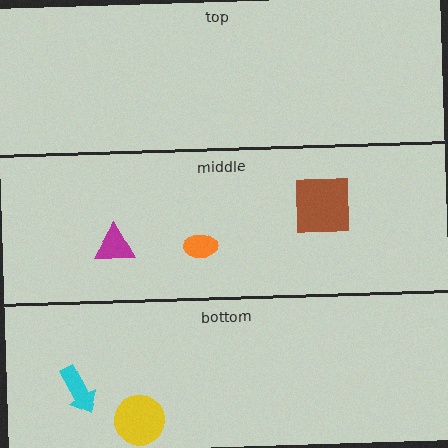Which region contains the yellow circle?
The bottom region.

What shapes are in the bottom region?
The yellow circle, the cyan arrow.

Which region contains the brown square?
The middle region.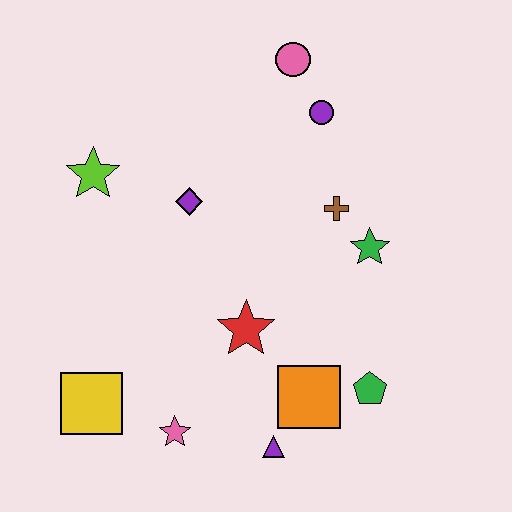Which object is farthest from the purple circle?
The yellow square is farthest from the purple circle.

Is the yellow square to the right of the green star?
No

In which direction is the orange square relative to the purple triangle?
The orange square is above the purple triangle.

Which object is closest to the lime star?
The purple diamond is closest to the lime star.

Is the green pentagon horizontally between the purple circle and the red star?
No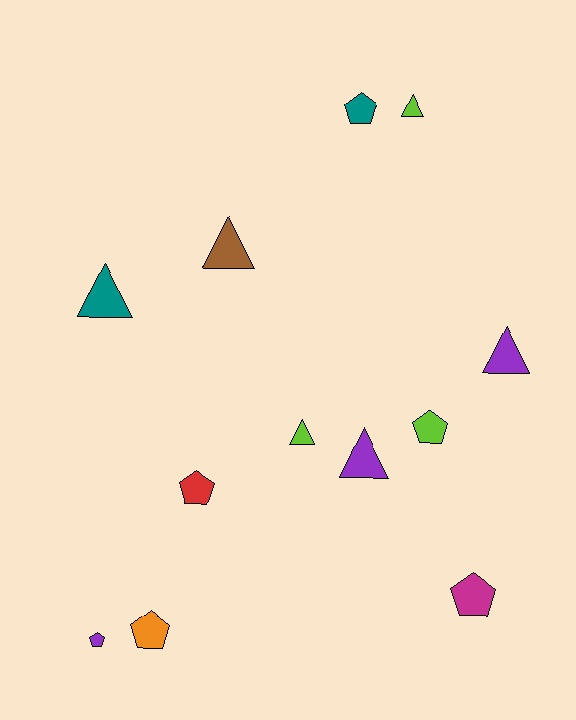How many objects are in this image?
There are 12 objects.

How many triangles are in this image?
There are 6 triangles.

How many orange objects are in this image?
There is 1 orange object.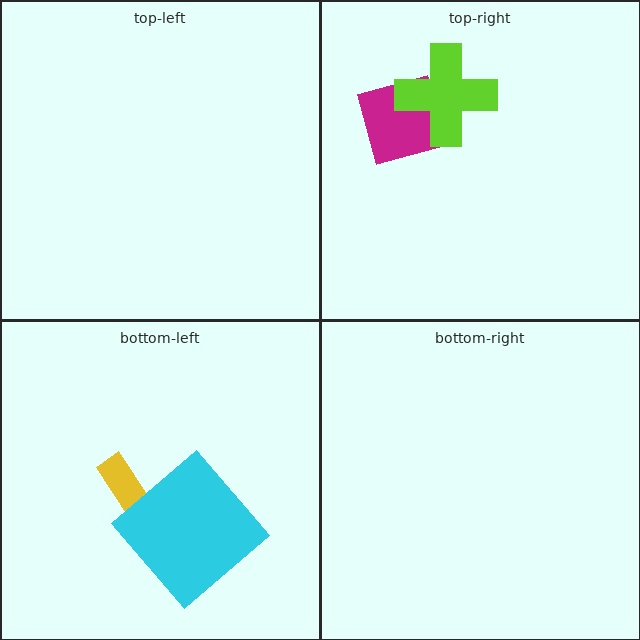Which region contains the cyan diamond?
The bottom-left region.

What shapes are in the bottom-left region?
The yellow arrow, the cyan diamond.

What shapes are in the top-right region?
The magenta diamond, the lime cross.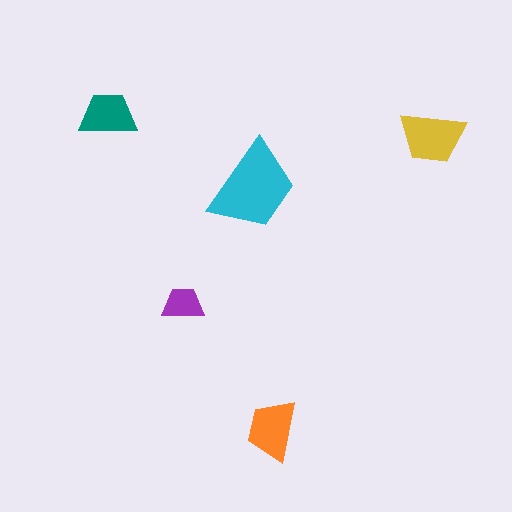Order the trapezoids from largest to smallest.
the cyan one, the yellow one, the orange one, the teal one, the purple one.